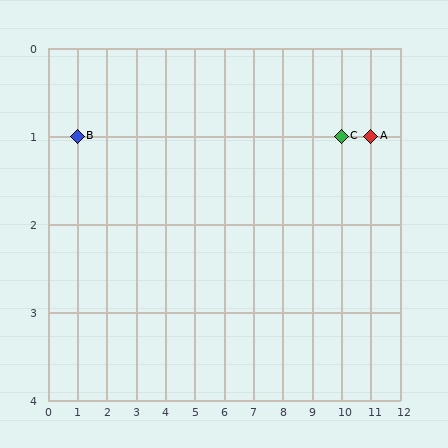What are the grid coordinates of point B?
Point B is at grid coordinates (1, 1).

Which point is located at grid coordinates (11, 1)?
Point A is at (11, 1).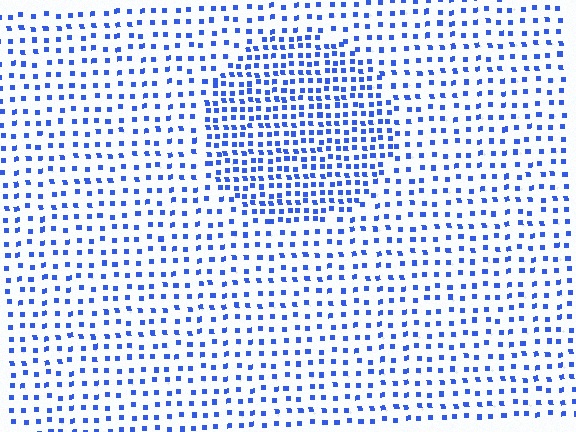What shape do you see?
I see a circle.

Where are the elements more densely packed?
The elements are more densely packed inside the circle boundary.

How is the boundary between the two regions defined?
The boundary is defined by a change in element density (approximately 1.9x ratio). All elements are the same color, size, and shape.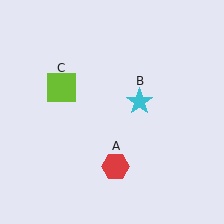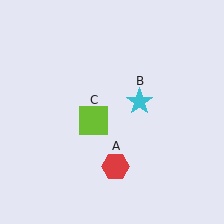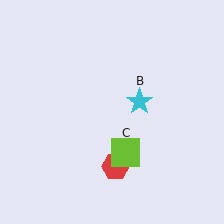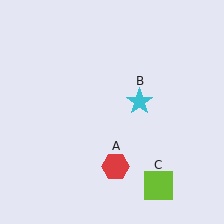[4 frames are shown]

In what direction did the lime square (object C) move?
The lime square (object C) moved down and to the right.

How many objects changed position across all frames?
1 object changed position: lime square (object C).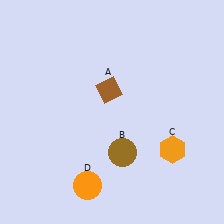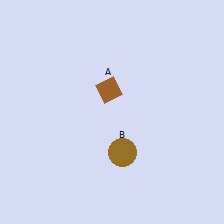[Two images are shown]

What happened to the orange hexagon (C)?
The orange hexagon (C) was removed in Image 2. It was in the bottom-right area of Image 1.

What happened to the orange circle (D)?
The orange circle (D) was removed in Image 2. It was in the bottom-left area of Image 1.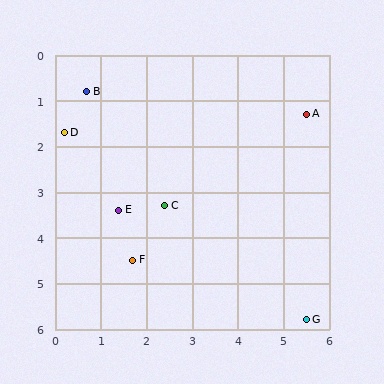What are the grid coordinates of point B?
Point B is at approximately (0.7, 0.8).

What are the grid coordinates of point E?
Point E is at approximately (1.4, 3.4).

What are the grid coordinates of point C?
Point C is at approximately (2.4, 3.3).